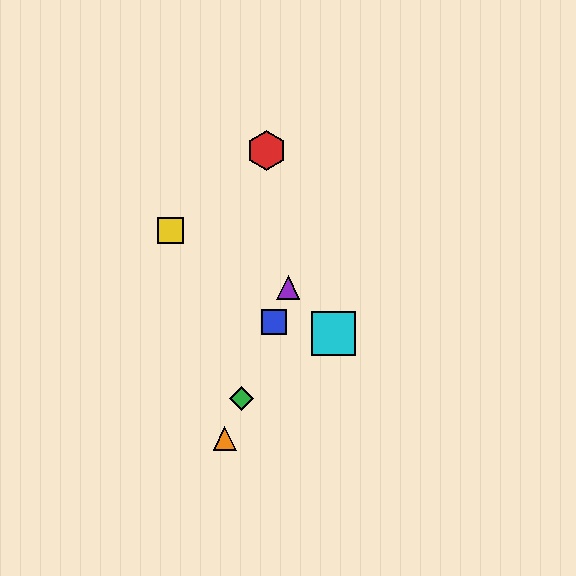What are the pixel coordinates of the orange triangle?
The orange triangle is at (225, 439).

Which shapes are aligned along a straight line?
The blue square, the green diamond, the purple triangle, the orange triangle are aligned along a straight line.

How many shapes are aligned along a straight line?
4 shapes (the blue square, the green diamond, the purple triangle, the orange triangle) are aligned along a straight line.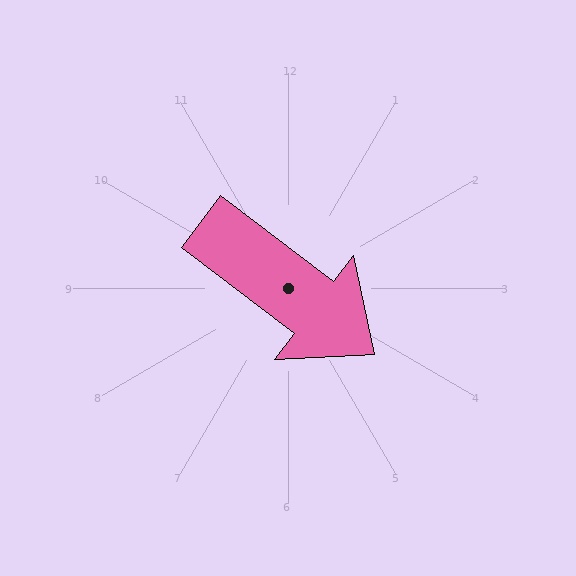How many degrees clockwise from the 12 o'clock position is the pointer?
Approximately 127 degrees.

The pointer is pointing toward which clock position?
Roughly 4 o'clock.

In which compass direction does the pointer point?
Southeast.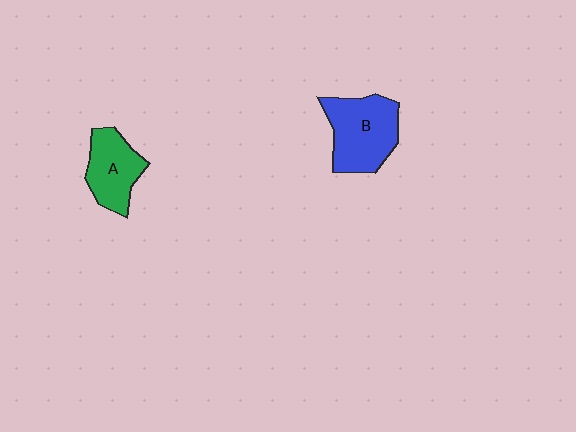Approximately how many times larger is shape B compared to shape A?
Approximately 1.3 times.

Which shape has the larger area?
Shape B (blue).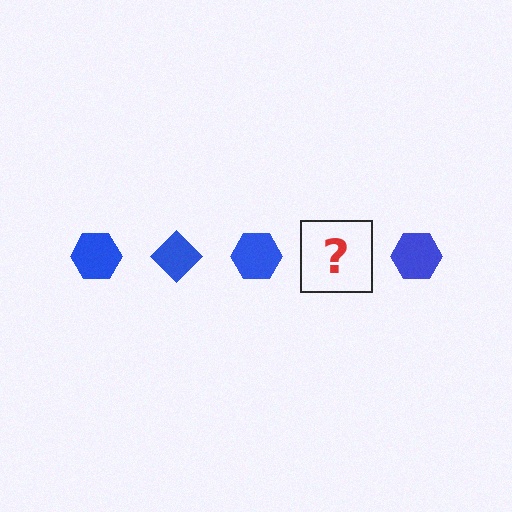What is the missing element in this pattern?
The missing element is a blue diamond.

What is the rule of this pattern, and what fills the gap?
The rule is that the pattern cycles through hexagon, diamond shapes in blue. The gap should be filled with a blue diamond.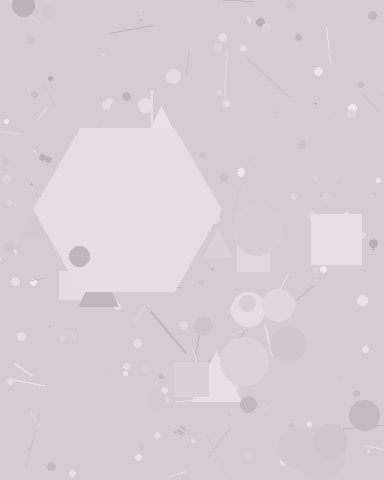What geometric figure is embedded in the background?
A hexagon is embedded in the background.